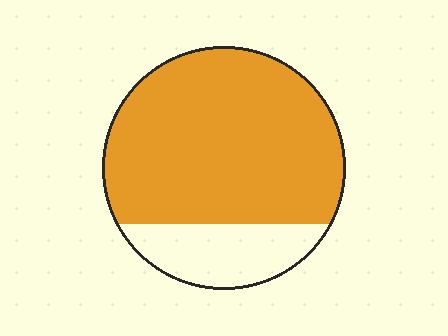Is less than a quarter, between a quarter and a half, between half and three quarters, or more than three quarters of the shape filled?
More than three quarters.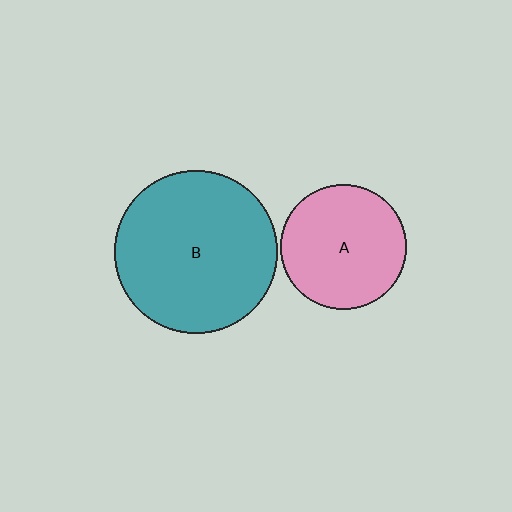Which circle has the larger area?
Circle B (teal).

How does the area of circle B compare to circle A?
Approximately 1.7 times.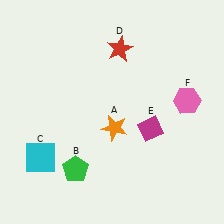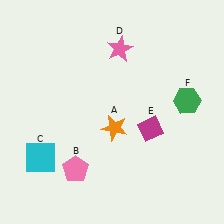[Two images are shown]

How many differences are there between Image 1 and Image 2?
There are 3 differences between the two images.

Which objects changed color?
B changed from green to pink. D changed from red to pink. F changed from pink to green.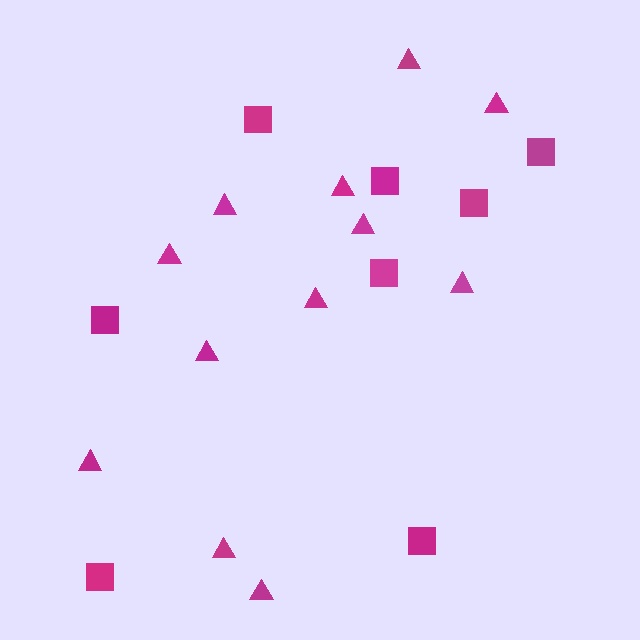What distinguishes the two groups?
There are 2 groups: one group of squares (8) and one group of triangles (12).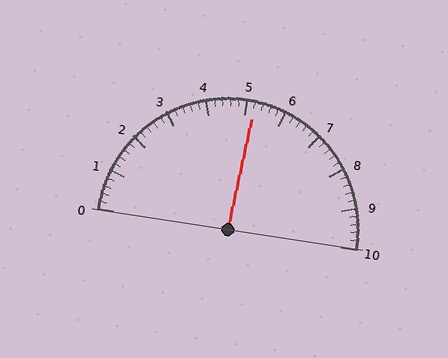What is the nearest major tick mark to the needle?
The nearest major tick mark is 5.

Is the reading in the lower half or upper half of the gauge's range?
The reading is in the upper half of the range (0 to 10).